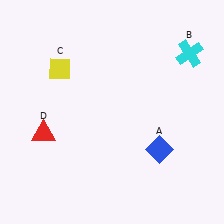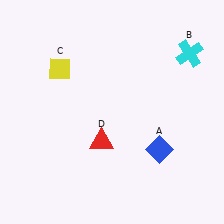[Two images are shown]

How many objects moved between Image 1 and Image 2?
1 object moved between the two images.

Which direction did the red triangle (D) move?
The red triangle (D) moved right.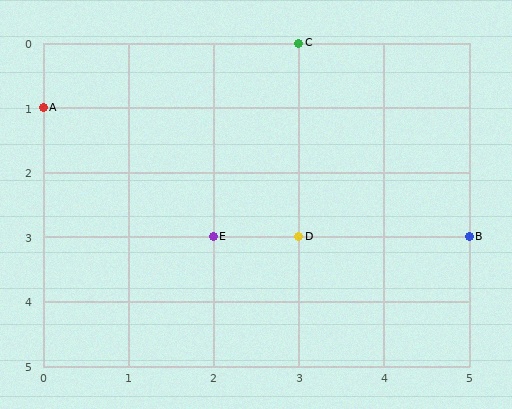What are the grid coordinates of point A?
Point A is at grid coordinates (0, 1).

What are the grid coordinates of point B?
Point B is at grid coordinates (5, 3).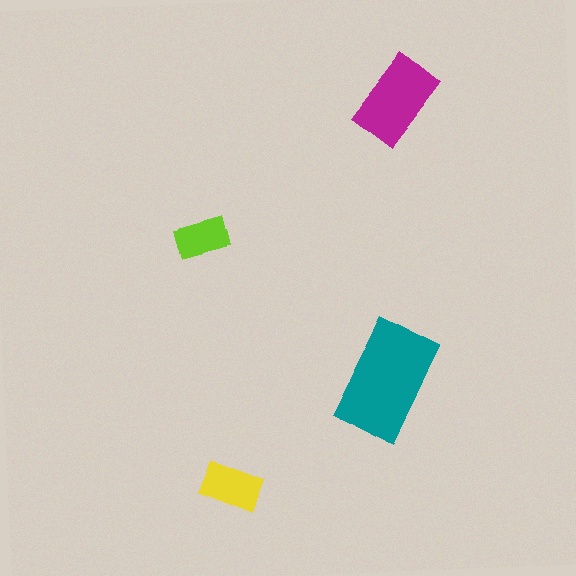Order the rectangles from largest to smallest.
the teal one, the magenta one, the yellow one, the lime one.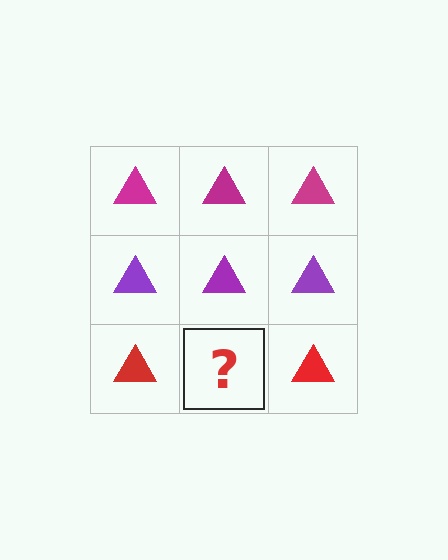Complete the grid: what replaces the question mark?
The question mark should be replaced with a red triangle.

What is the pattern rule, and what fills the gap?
The rule is that each row has a consistent color. The gap should be filled with a red triangle.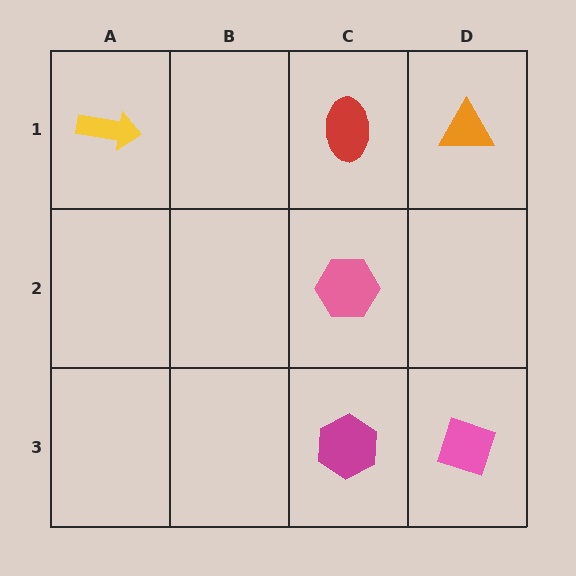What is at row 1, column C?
A red ellipse.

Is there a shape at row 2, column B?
No, that cell is empty.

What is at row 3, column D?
A pink diamond.